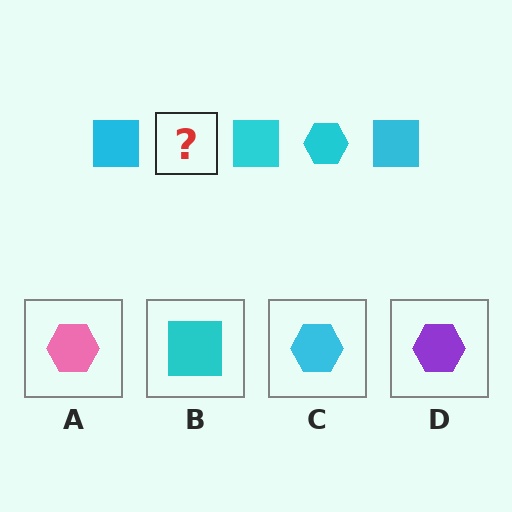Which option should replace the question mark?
Option C.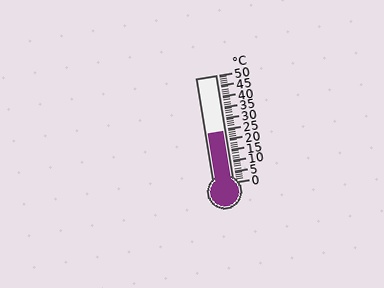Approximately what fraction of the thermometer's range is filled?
The thermometer is filled to approximately 50% of its range.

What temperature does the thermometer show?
The thermometer shows approximately 24°C.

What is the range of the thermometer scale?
The thermometer scale ranges from 0°C to 50°C.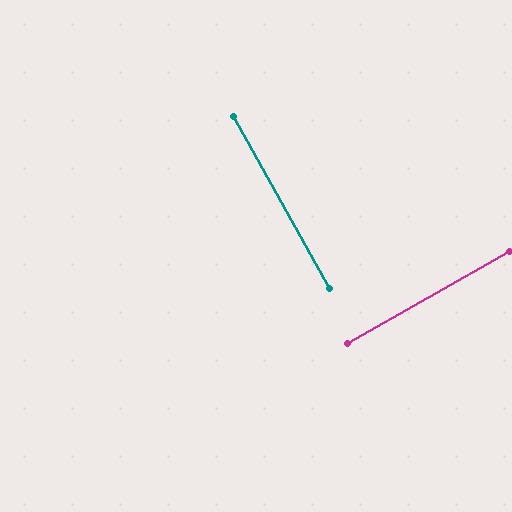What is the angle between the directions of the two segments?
Approximately 90 degrees.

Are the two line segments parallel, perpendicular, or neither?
Perpendicular — they meet at approximately 90°.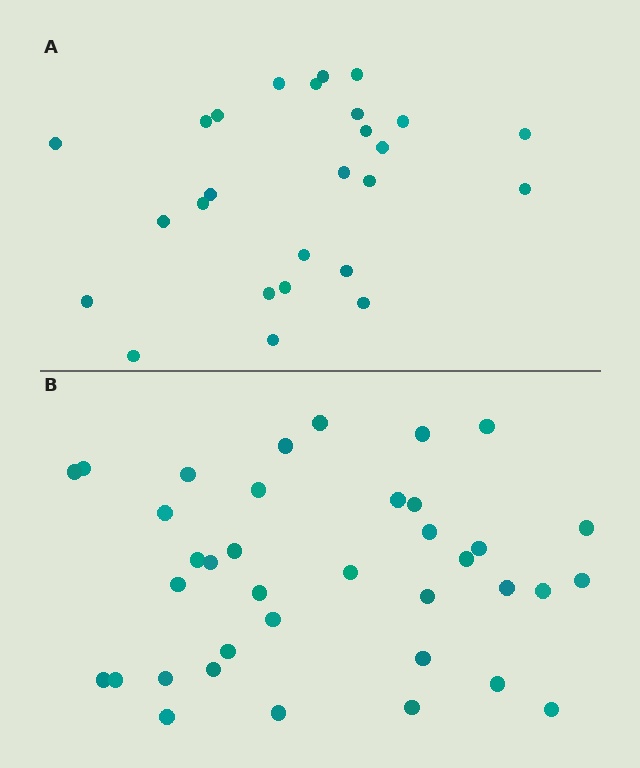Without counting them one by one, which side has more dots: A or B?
Region B (the bottom region) has more dots.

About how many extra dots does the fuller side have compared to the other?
Region B has roughly 12 or so more dots than region A.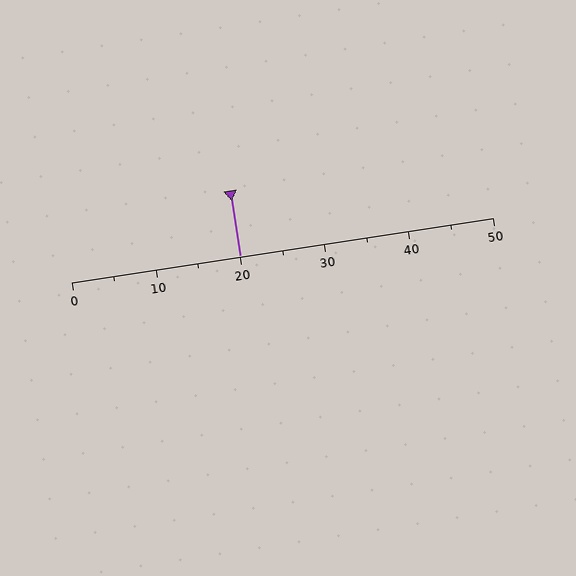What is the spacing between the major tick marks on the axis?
The major ticks are spaced 10 apart.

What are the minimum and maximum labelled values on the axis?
The axis runs from 0 to 50.